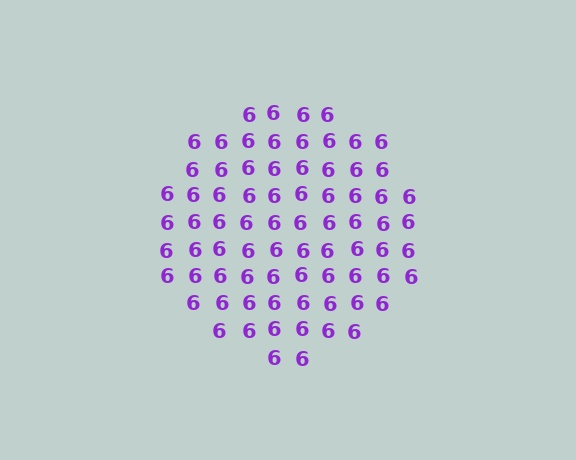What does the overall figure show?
The overall figure shows a circle.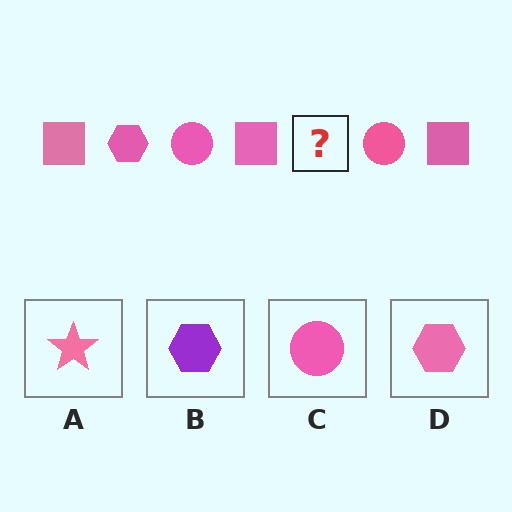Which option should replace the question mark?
Option D.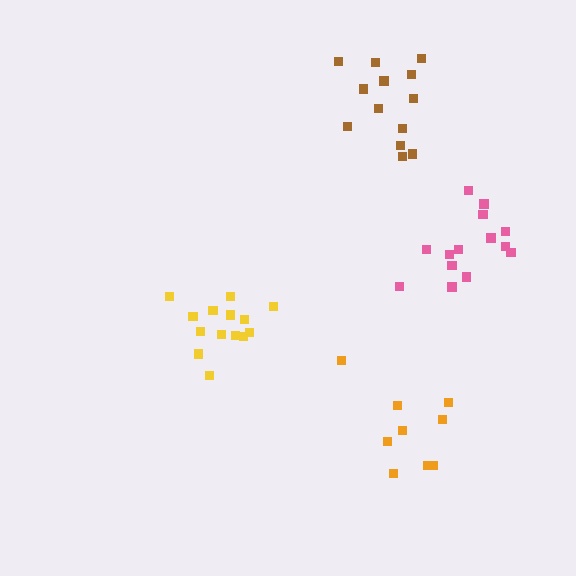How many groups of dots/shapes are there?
There are 4 groups.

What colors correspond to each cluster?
The clusters are colored: orange, yellow, pink, brown.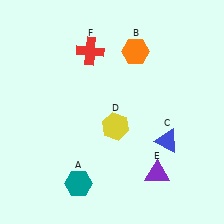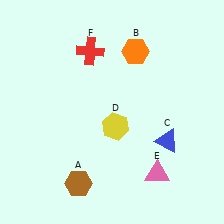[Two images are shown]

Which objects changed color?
A changed from teal to brown. E changed from purple to pink.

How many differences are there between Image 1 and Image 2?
There are 2 differences between the two images.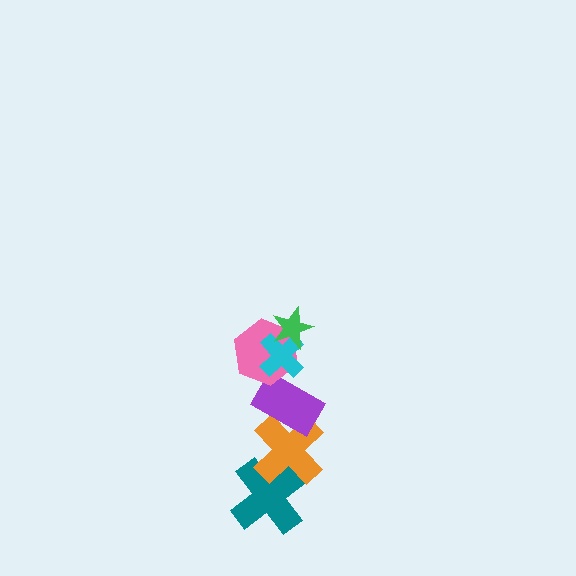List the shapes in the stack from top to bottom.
From top to bottom: the green star, the cyan cross, the pink hexagon, the purple rectangle, the orange cross, the teal cross.